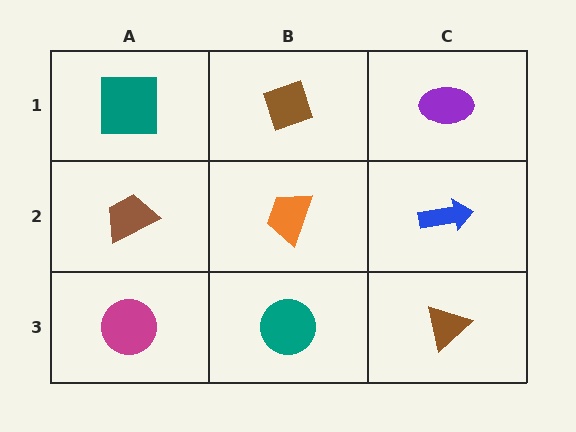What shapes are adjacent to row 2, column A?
A teal square (row 1, column A), a magenta circle (row 3, column A), an orange trapezoid (row 2, column B).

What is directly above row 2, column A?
A teal square.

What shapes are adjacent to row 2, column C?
A purple ellipse (row 1, column C), a brown triangle (row 3, column C), an orange trapezoid (row 2, column B).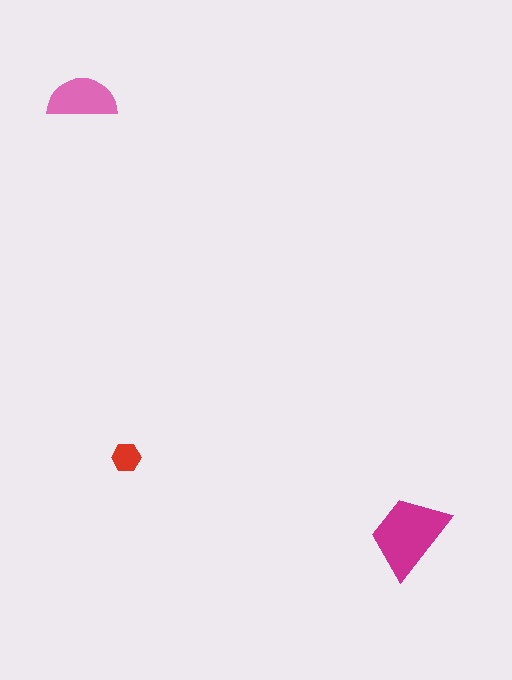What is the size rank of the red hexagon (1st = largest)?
3rd.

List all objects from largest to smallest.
The magenta trapezoid, the pink semicircle, the red hexagon.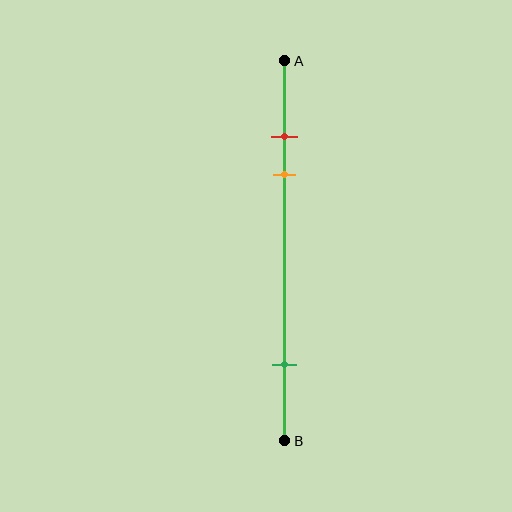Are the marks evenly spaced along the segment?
No, the marks are not evenly spaced.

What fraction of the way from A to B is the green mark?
The green mark is approximately 80% (0.8) of the way from A to B.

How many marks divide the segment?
There are 3 marks dividing the segment.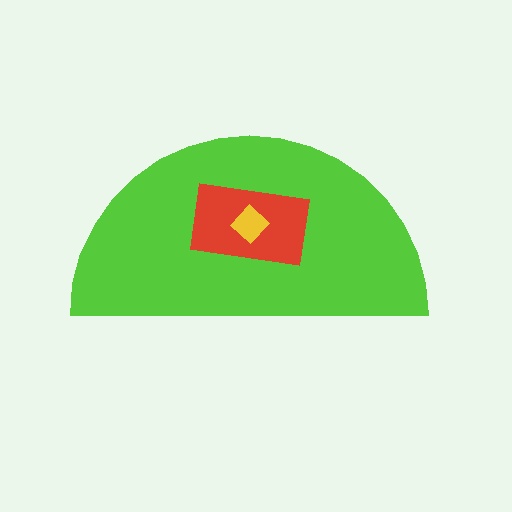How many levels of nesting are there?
3.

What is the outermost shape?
The lime semicircle.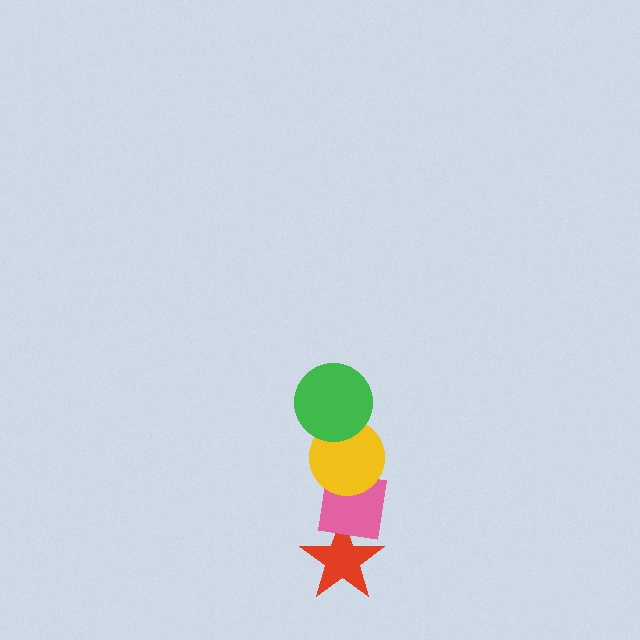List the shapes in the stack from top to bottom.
From top to bottom: the green circle, the yellow circle, the pink square, the red star.